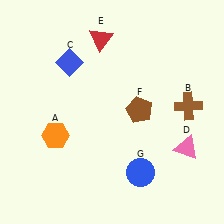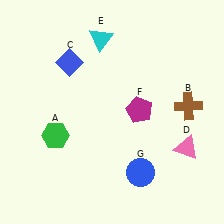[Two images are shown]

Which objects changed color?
A changed from orange to green. E changed from red to cyan. F changed from brown to magenta.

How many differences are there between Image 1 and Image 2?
There are 3 differences between the two images.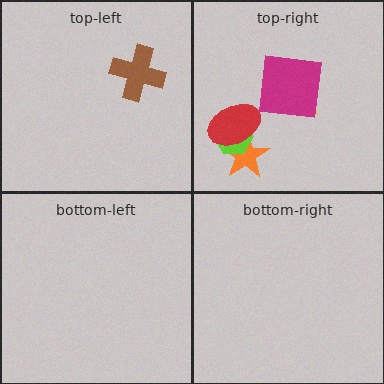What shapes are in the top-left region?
The brown cross.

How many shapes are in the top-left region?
1.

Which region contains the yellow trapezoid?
The top-right region.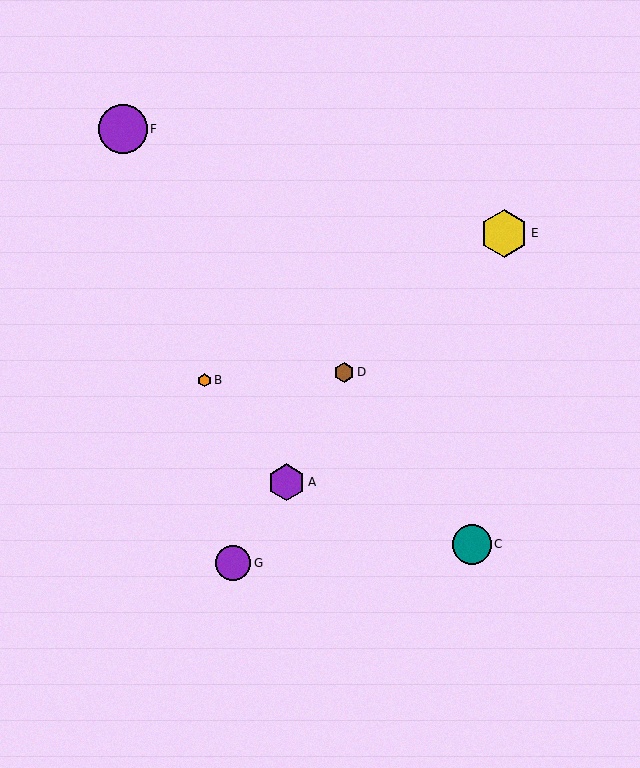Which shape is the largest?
The purple circle (labeled F) is the largest.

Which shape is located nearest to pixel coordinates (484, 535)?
The teal circle (labeled C) at (472, 544) is nearest to that location.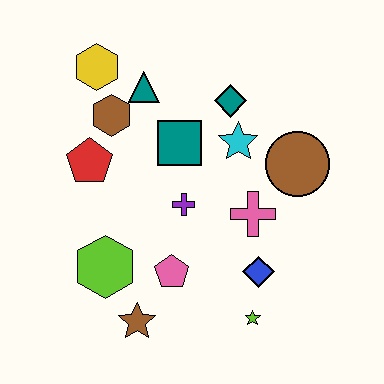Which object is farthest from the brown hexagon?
The lime star is farthest from the brown hexagon.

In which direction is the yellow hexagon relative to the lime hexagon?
The yellow hexagon is above the lime hexagon.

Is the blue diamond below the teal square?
Yes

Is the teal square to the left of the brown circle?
Yes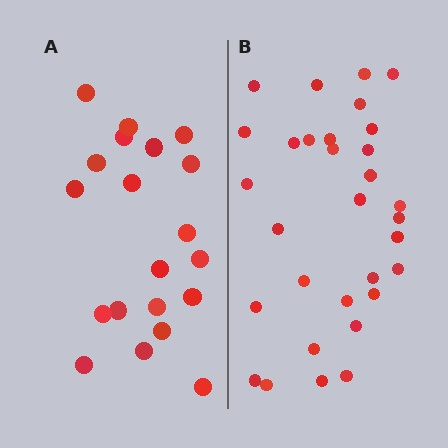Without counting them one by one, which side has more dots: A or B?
Region B (the right region) has more dots.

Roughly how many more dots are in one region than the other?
Region B has roughly 12 or so more dots than region A.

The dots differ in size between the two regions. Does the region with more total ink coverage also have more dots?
No. Region A has more total ink coverage because its dots are larger, but region B actually contains more individual dots. Total area can be misleading — the number of items is what matters here.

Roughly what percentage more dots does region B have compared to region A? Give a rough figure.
About 55% more.